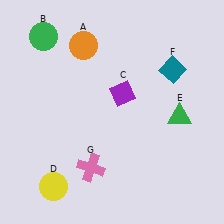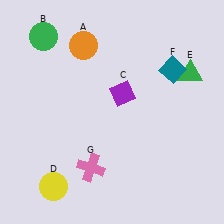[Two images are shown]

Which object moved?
The green triangle (E) moved up.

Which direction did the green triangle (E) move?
The green triangle (E) moved up.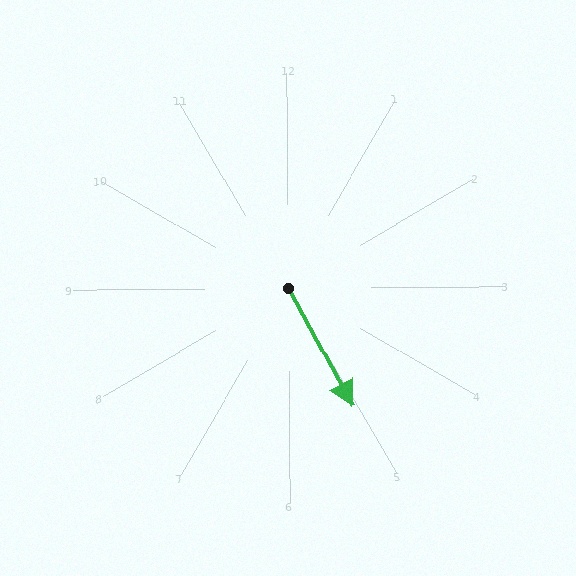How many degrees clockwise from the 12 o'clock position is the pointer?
Approximately 152 degrees.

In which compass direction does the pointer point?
Southeast.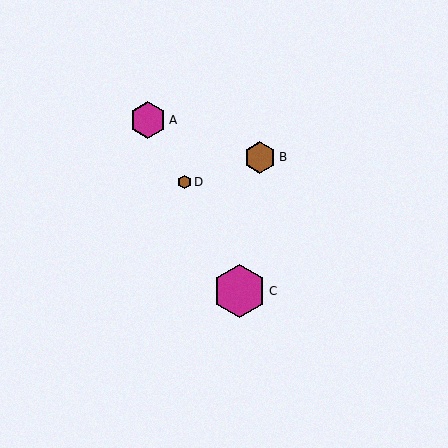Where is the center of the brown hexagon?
The center of the brown hexagon is at (260, 157).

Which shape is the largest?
The magenta hexagon (labeled C) is the largest.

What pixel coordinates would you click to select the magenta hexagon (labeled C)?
Click at (239, 291) to select the magenta hexagon C.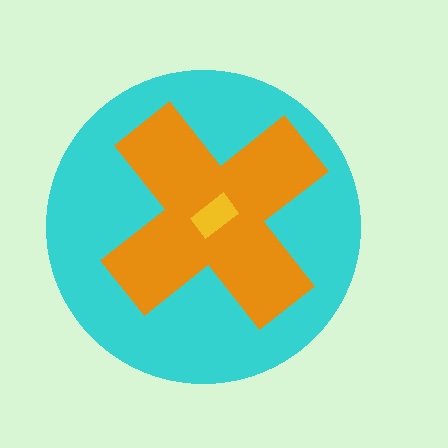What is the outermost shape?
The cyan circle.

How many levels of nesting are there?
3.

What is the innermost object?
The yellow rectangle.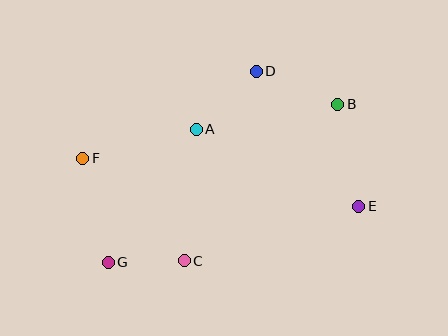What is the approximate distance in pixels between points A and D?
The distance between A and D is approximately 84 pixels.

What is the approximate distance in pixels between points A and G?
The distance between A and G is approximately 159 pixels.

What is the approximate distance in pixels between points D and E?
The distance between D and E is approximately 170 pixels.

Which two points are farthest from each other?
Points E and F are farthest from each other.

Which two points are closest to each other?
Points C and G are closest to each other.